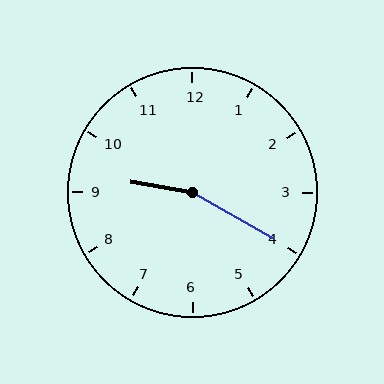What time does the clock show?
9:20.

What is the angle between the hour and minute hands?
Approximately 160 degrees.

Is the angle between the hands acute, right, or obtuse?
It is obtuse.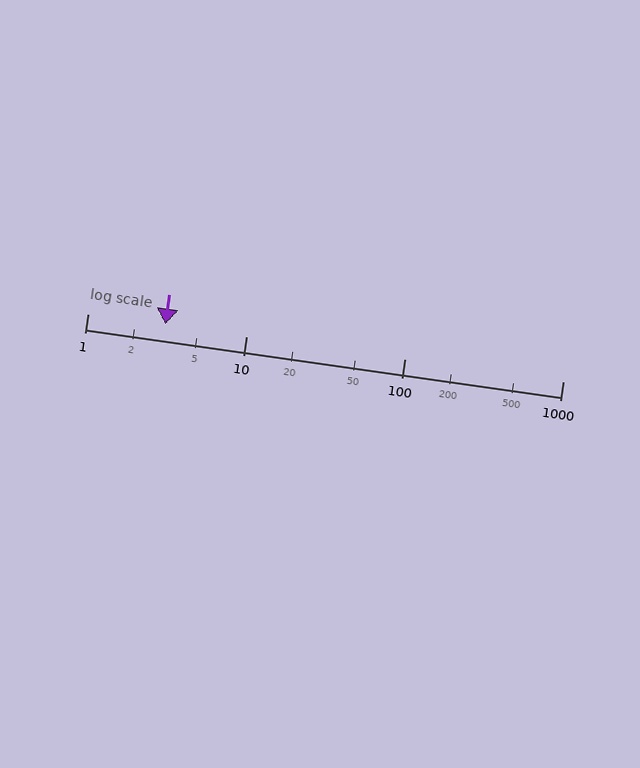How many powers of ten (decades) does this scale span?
The scale spans 3 decades, from 1 to 1000.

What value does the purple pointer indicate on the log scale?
The pointer indicates approximately 3.1.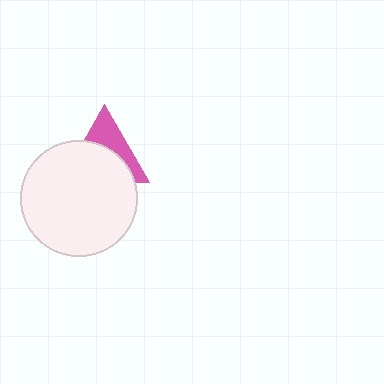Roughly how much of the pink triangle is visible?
A small part of it is visible (roughly 41%).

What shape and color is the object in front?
The object in front is a white circle.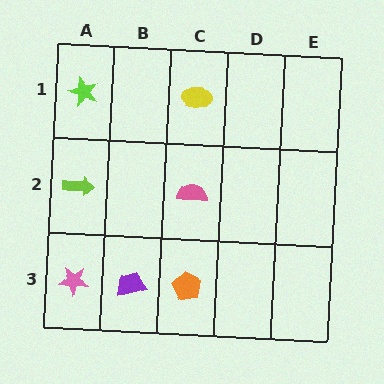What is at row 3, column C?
An orange pentagon.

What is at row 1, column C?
A yellow ellipse.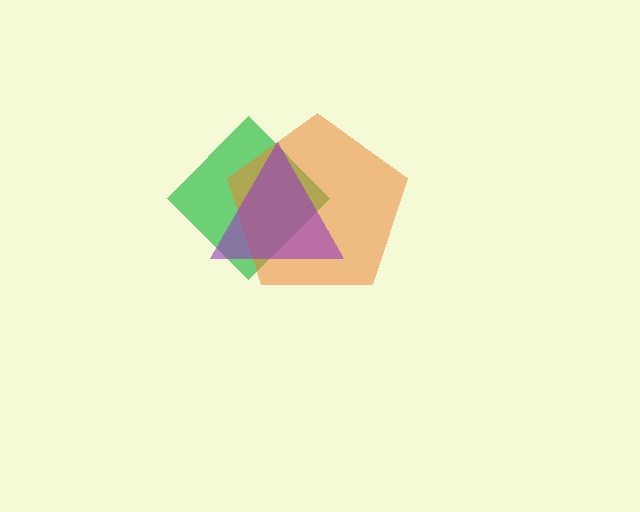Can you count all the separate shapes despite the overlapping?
Yes, there are 3 separate shapes.